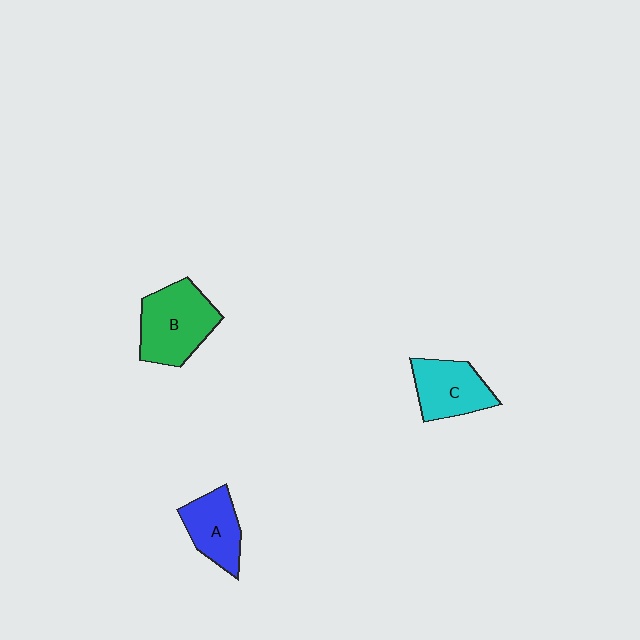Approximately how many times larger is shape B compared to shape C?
Approximately 1.3 times.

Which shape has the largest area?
Shape B (green).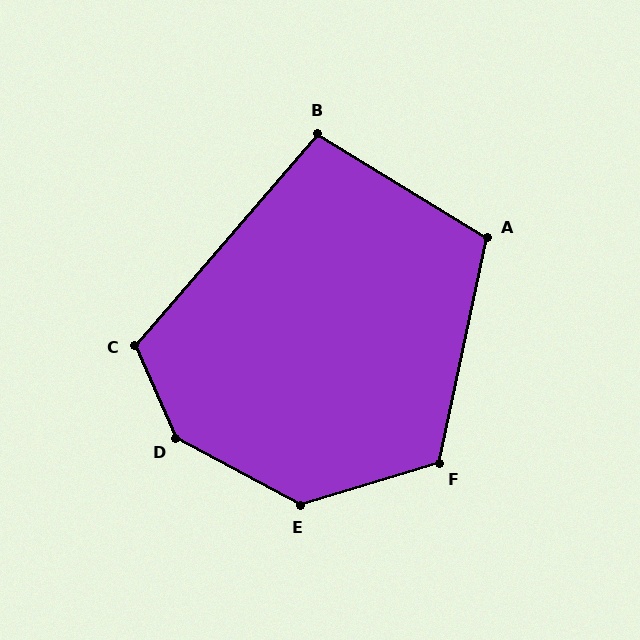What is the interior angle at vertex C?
Approximately 116 degrees (obtuse).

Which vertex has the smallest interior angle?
B, at approximately 99 degrees.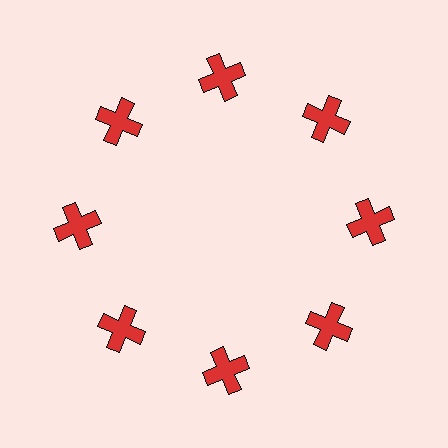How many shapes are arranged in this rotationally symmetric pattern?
There are 8 shapes, arranged in 8 groups of 1.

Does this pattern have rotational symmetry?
Yes, this pattern has 8-fold rotational symmetry. It looks the same after rotating 45 degrees around the center.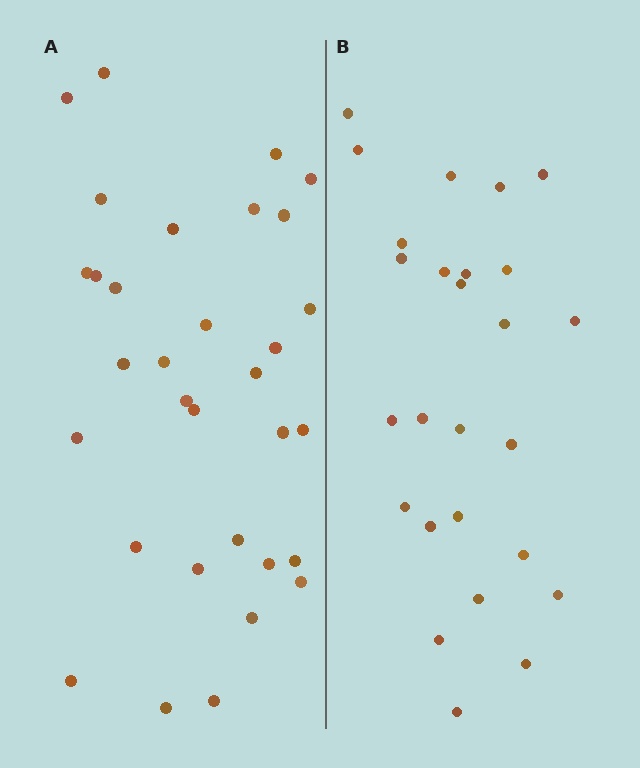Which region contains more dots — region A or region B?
Region A (the left region) has more dots.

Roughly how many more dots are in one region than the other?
Region A has about 6 more dots than region B.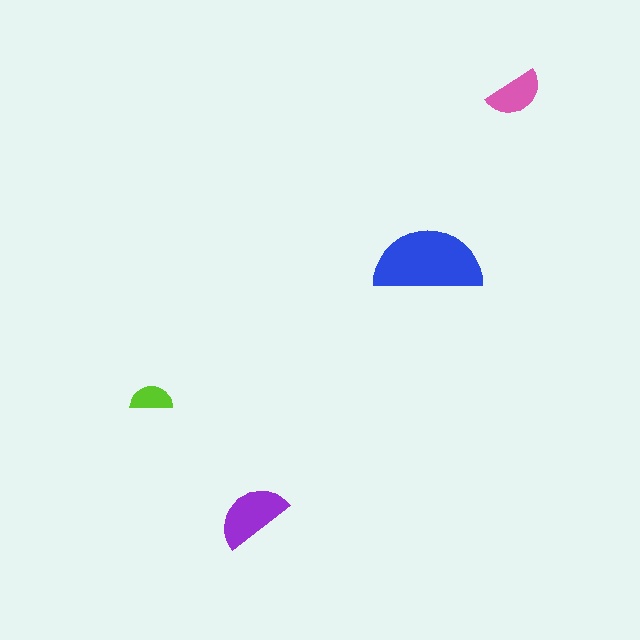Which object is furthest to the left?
The lime semicircle is leftmost.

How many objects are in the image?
There are 4 objects in the image.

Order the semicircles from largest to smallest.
the blue one, the purple one, the pink one, the lime one.